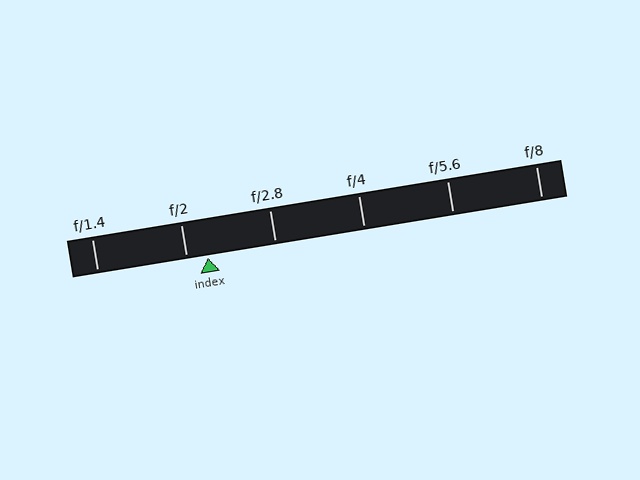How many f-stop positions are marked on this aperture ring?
There are 6 f-stop positions marked.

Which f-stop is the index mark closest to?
The index mark is closest to f/2.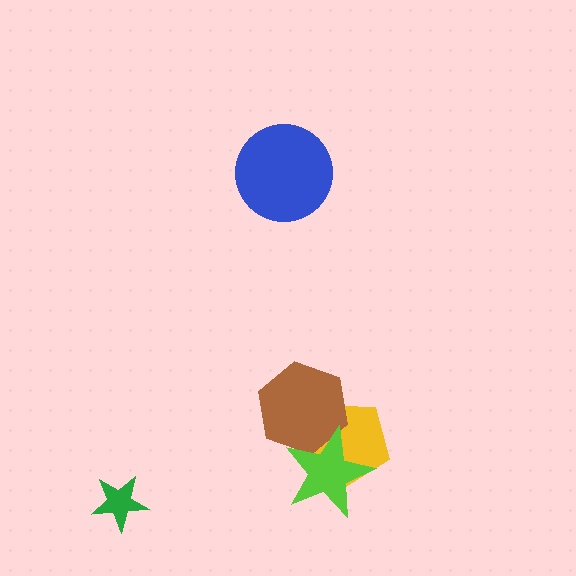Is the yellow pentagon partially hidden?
Yes, it is partially covered by another shape.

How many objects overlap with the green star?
0 objects overlap with the green star.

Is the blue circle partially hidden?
No, no other shape covers it.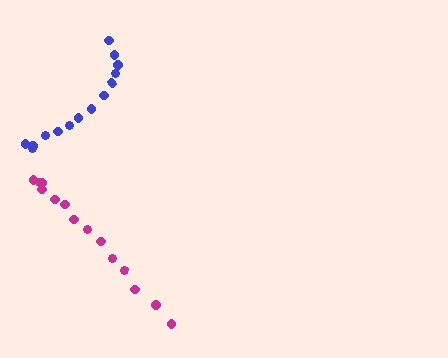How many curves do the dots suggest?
There are 2 distinct paths.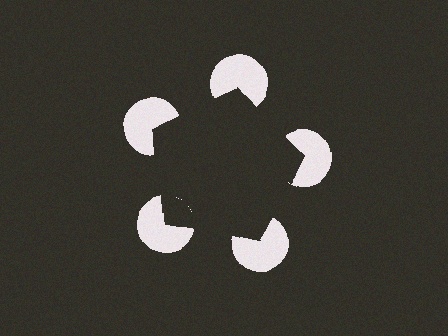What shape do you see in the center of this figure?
An illusory pentagon — its edges are inferred from the aligned wedge cuts in the pac-man discs, not physically drawn.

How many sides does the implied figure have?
5 sides.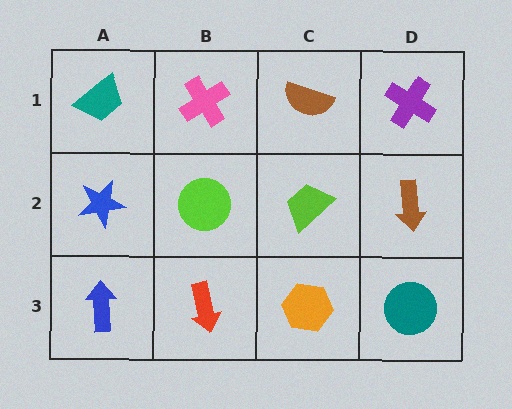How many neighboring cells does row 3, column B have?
3.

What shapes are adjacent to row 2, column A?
A teal trapezoid (row 1, column A), a blue arrow (row 3, column A), a lime circle (row 2, column B).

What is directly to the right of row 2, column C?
A brown arrow.